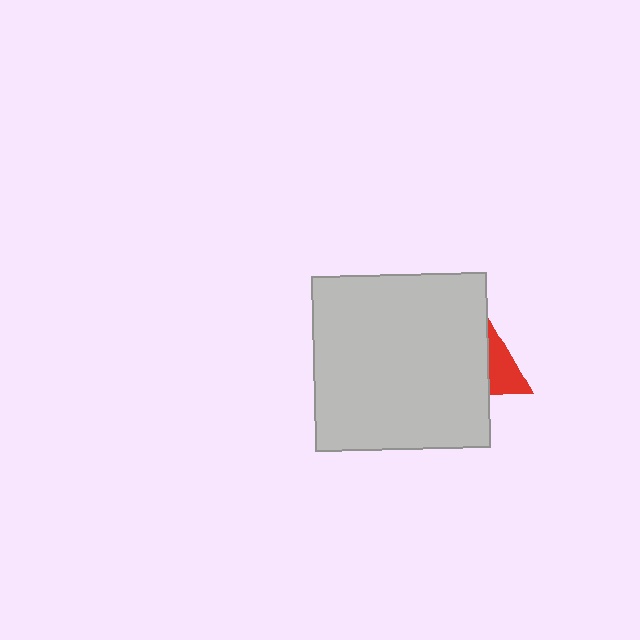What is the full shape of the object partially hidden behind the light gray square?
The partially hidden object is a red triangle.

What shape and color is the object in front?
The object in front is a light gray square.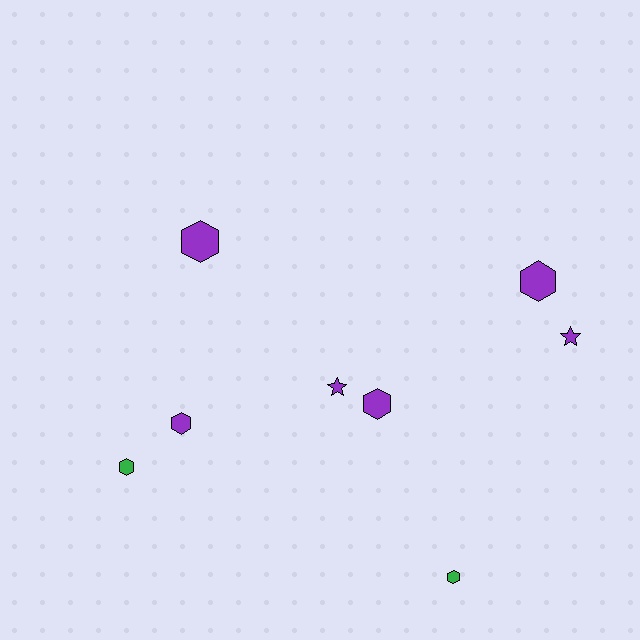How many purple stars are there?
There are 2 purple stars.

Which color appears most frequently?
Purple, with 6 objects.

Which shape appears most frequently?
Hexagon, with 6 objects.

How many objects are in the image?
There are 8 objects.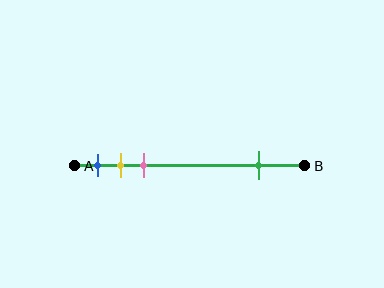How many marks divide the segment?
There are 4 marks dividing the segment.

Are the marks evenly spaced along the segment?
No, the marks are not evenly spaced.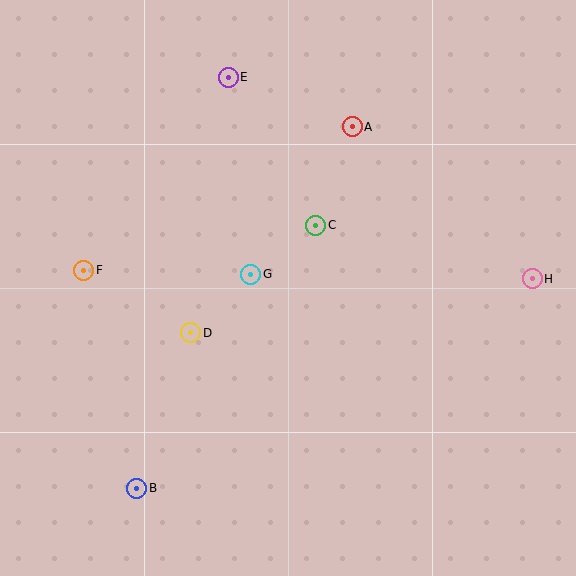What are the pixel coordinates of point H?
Point H is at (532, 279).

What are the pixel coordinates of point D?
Point D is at (191, 333).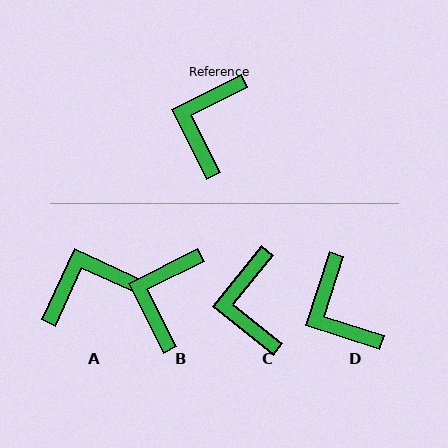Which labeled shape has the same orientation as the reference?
B.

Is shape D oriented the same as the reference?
No, it is off by about 45 degrees.